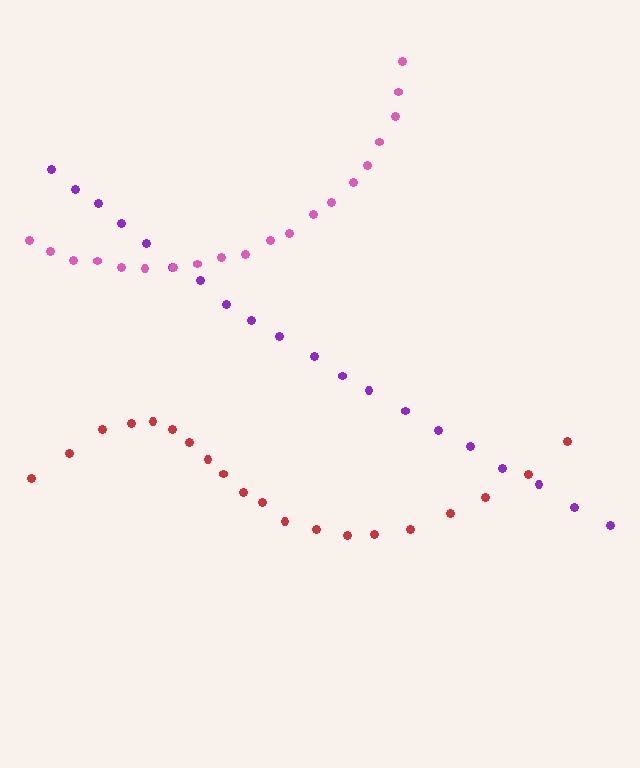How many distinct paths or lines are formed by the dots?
There are 3 distinct paths.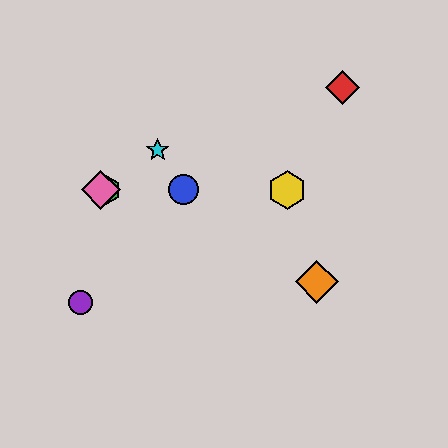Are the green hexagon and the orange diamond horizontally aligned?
No, the green hexagon is at y≈190 and the orange diamond is at y≈282.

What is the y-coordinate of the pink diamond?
The pink diamond is at y≈190.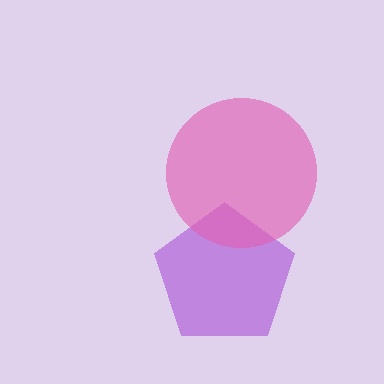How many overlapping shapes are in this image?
There are 2 overlapping shapes in the image.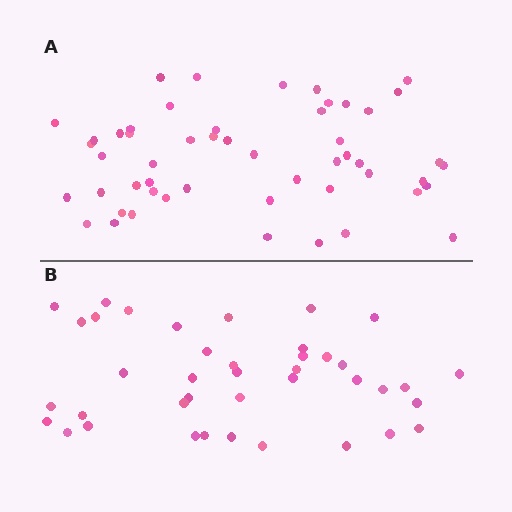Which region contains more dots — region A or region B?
Region A (the top region) has more dots.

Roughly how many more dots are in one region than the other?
Region A has roughly 12 or so more dots than region B.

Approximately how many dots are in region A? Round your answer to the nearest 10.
About 50 dots. (The exact count is 52, which rounds to 50.)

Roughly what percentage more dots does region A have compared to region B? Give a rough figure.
About 30% more.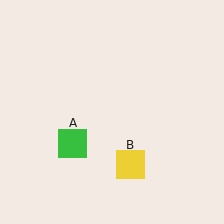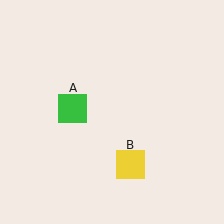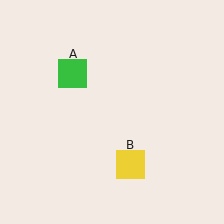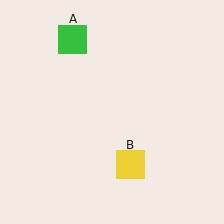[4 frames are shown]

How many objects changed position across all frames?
1 object changed position: green square (object A).